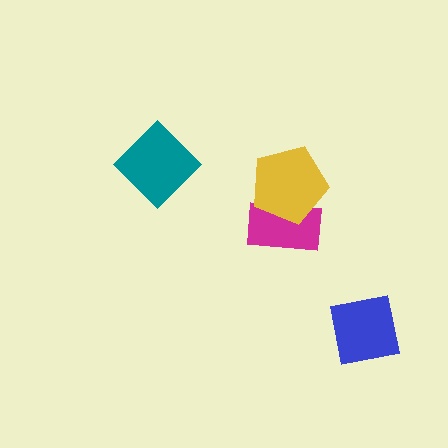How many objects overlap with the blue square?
0 objects overlap with the blue square.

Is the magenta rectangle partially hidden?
Yes, it is partially covered by another shape.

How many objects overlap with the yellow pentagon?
1 object overlaps with the yellow pentagon.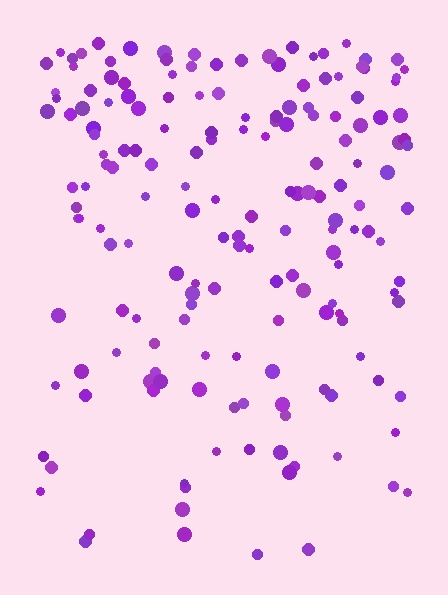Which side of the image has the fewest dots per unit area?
The bottom.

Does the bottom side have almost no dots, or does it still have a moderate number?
Still a moderate number, just noticeably fewer than the top.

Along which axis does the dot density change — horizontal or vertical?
Vertical.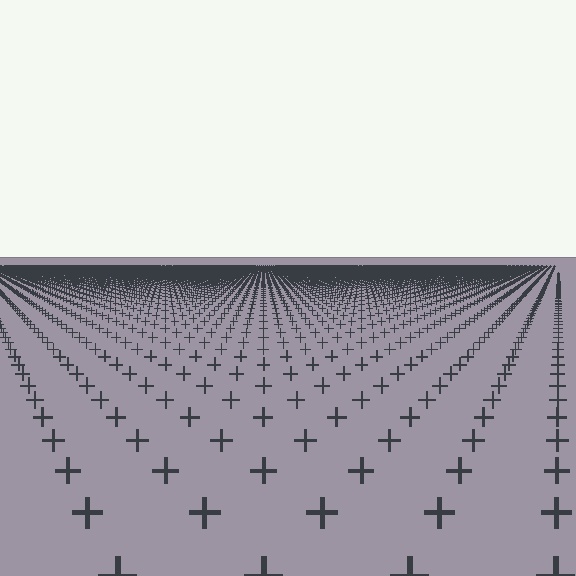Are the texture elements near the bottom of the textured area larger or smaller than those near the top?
Larger. Near the bottom, elements are closer to the viewer and appear at a bigger on-screen size.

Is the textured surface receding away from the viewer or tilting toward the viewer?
The surface is receding away from the viewer. Texture elements get smaller and denser toward the top.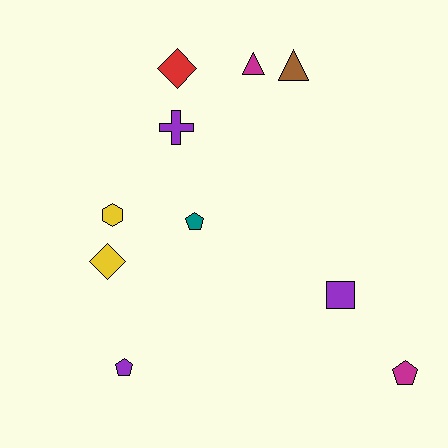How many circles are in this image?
There are no circles.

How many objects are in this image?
There are 10 objects.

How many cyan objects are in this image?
There are no cyan objects.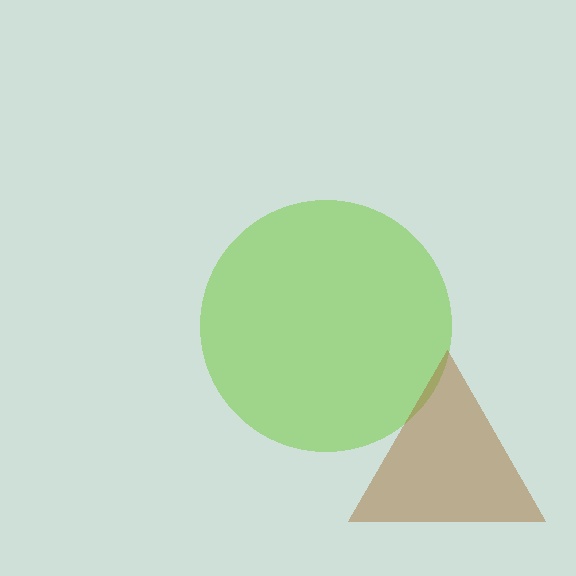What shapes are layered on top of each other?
The layered shapes are: a lime circle, a brown triangle.